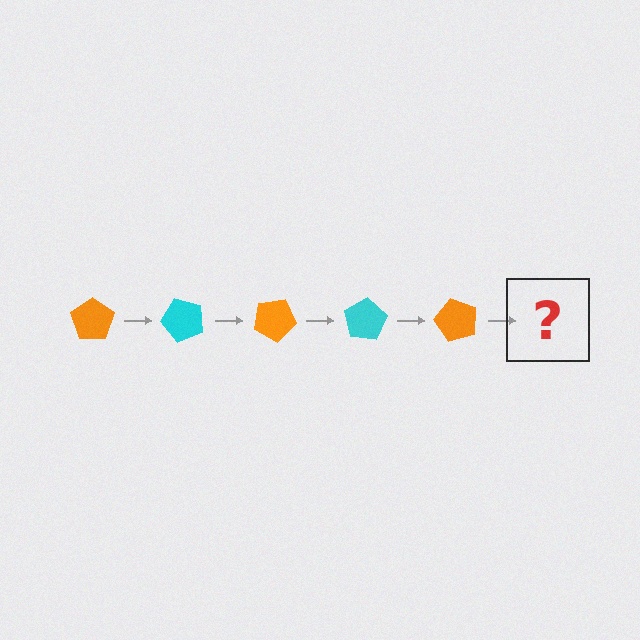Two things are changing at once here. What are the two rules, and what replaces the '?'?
The two rules are that it rotates 50 degrees each step and the color cycles through orange and cyan. The '?' should be a cyan pentagon, rotated 250 degrees from the start.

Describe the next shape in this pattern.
It should be a cyan pentagon, rotated 250 degrees from the start.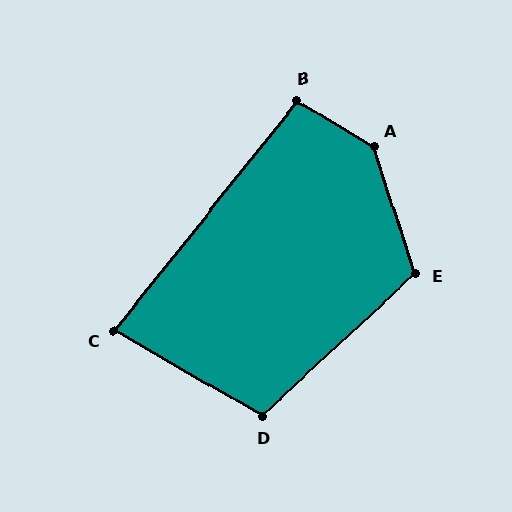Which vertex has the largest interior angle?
A, at approximately 139 degrees.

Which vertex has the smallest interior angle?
C, at approximately 81 degrees.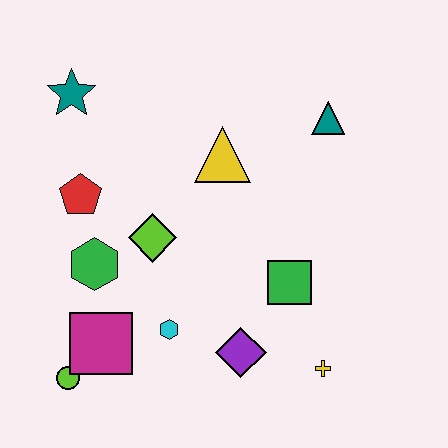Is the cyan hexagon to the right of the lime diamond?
Yes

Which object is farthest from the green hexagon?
The teal triangle is farthest from the green hexagon.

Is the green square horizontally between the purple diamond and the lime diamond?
No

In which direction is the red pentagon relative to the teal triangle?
The red pentagon is to the left of the teal triangle.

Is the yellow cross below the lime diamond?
Yes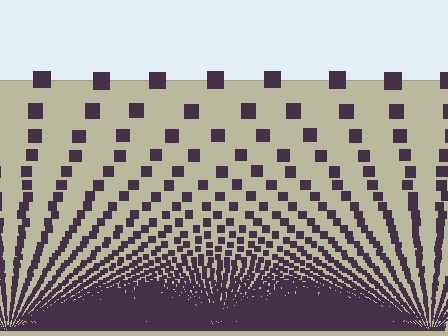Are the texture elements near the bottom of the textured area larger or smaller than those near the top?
Smaller. The gradient is inverted — elements near the bottom are smaller and denser.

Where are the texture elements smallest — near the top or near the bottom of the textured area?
Near the bottom.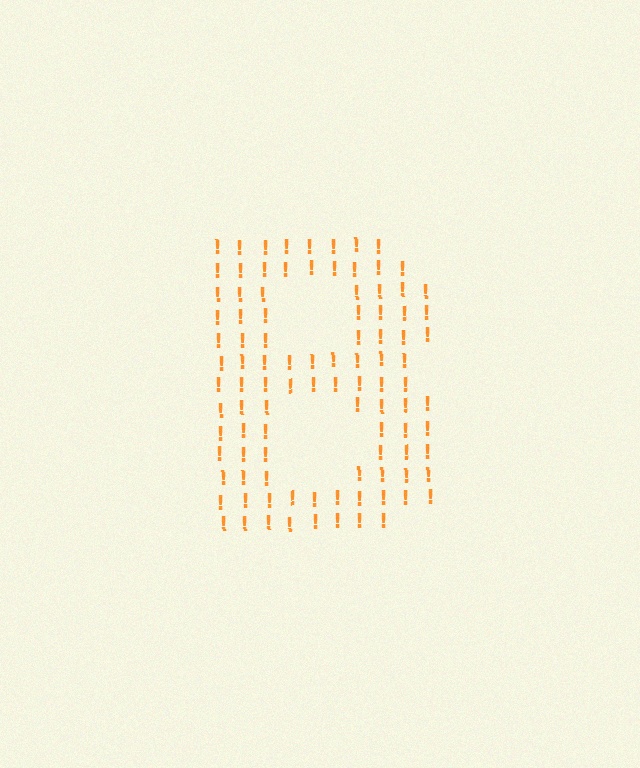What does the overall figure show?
The overall figure shows the letter B.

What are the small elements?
The small elements are exclamation marks.